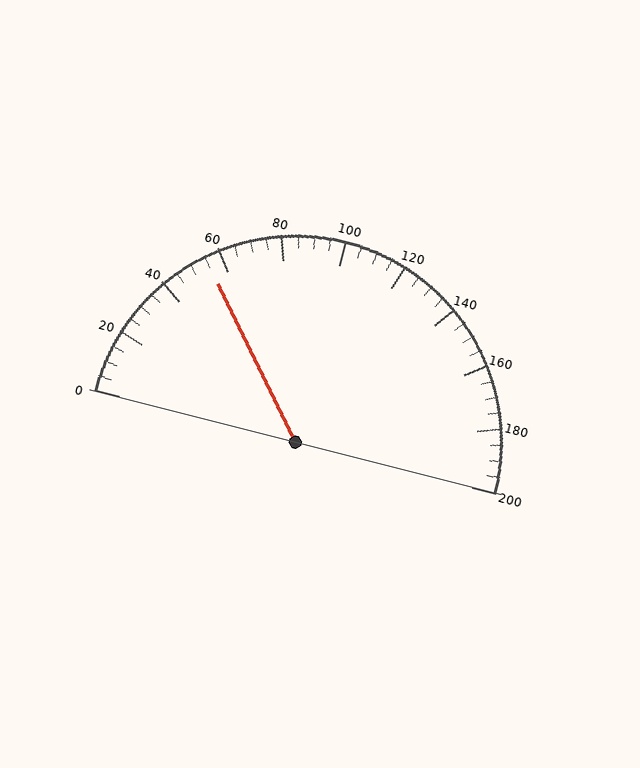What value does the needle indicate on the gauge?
The needle indicates approximately 55.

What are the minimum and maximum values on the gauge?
The gauge ranges from 0 to 200.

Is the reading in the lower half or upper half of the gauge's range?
The reading is in the lower half of the range (0 to 200).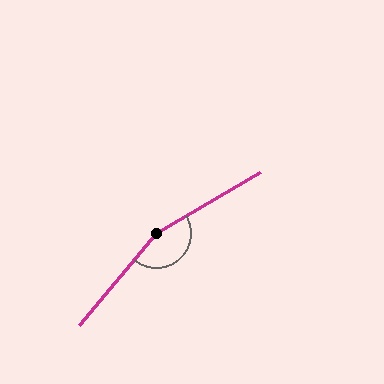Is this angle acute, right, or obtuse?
It is obtuse.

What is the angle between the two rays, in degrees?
Approximately 160 degrees.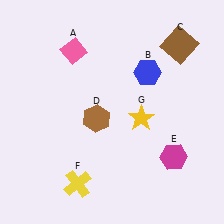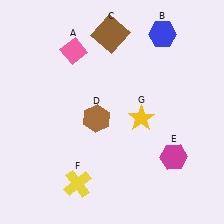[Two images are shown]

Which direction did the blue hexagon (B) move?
The blue hexagon (B) moved up.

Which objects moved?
The objects that moved are: the blue hexagon (B), the brown square (C).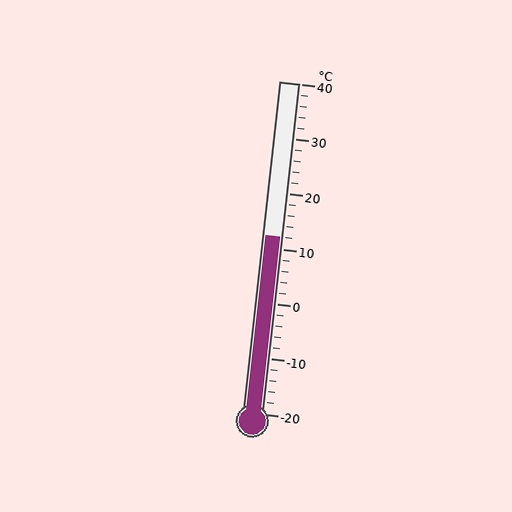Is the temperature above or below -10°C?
The temperature is above -10°C.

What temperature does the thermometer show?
The thermometer shows approximately 12°C.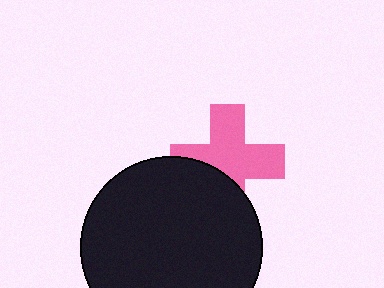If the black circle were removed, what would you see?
You would see the complete pink cross.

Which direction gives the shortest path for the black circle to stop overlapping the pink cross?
Moving down gives the shortest separation.